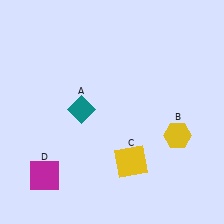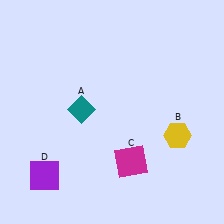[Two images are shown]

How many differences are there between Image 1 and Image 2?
There are 2 differences between the two images.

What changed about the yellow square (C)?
In Image 1, C is yellow. In Image 2, it changed to magenta.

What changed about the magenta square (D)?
In Image 1, D is magenta. In Image 2, it changed to purple.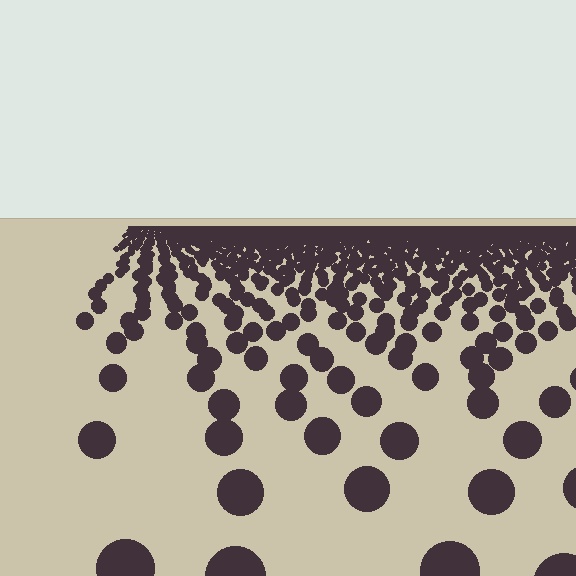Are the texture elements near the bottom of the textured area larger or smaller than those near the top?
Larger. Near the bottom, elements are closer to the viewer and appear at a bigger on-screen size.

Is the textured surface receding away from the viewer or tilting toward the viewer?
The surface is receding away from the viewer. Texture elements get smaller and denser toward the top.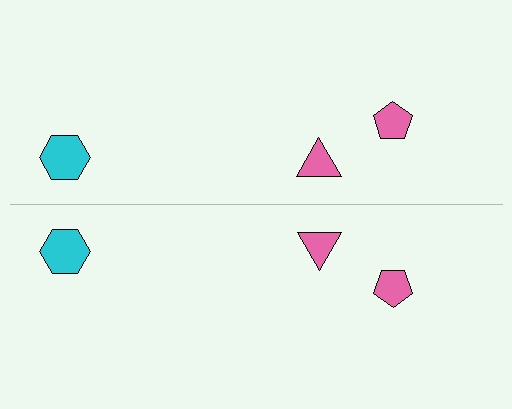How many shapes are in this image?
There are 6 shapes in this image.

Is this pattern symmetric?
Yes, this pattern has bilateral (reflection) symmetry.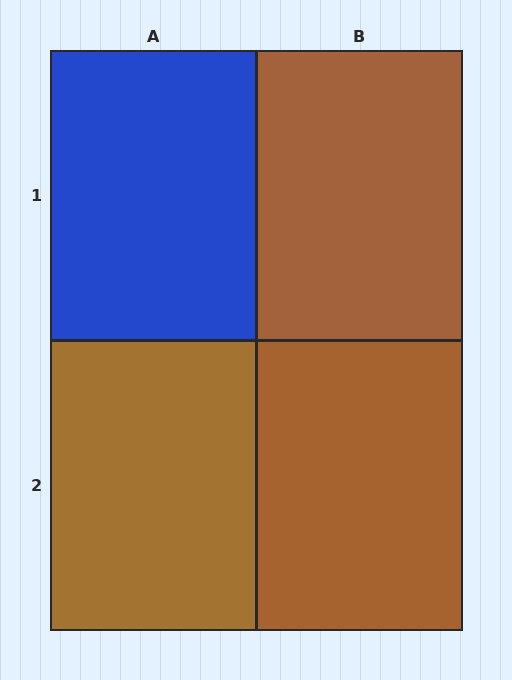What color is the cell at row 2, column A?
Brown.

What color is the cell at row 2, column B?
Brown.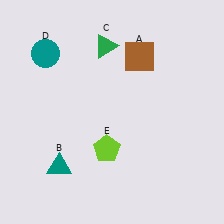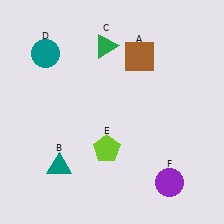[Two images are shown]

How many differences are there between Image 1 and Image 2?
There is 1 difference between the two images.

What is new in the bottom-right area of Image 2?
A purple circle (F) was added in the bottom-right area of Image 2.